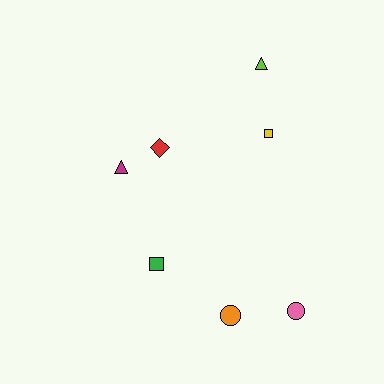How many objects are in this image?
There are 7 objects.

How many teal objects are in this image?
There are no teal objects.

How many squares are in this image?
There are 2 squares.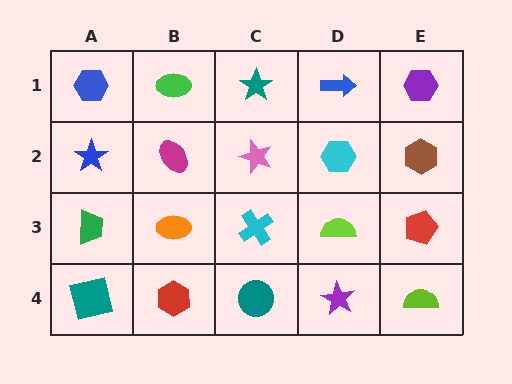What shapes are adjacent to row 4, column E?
A red pentagon (row 3, column E), a purple star (row 4, column D).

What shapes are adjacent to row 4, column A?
A green trapezoid (row 3, column A), a red hexagon (row 4, column B).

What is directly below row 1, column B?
A magenta ellipse.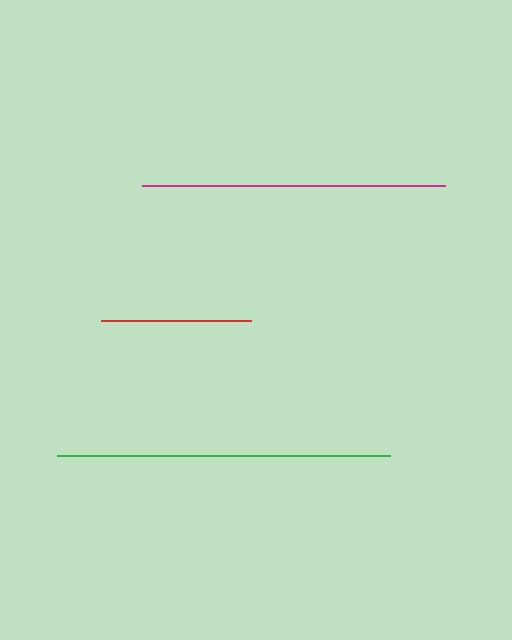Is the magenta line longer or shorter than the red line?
The magenta line is longer than the red line.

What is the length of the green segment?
The green segment is approximately 333 pixels long.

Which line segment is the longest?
The green line is the longest at approximately 333 pixels.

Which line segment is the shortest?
The red line is the shortest at approximately 150 pixels.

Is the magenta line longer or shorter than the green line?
The green line is longer than the magenta line.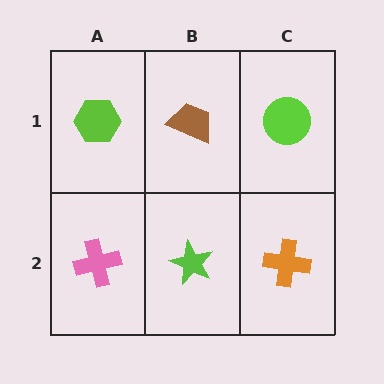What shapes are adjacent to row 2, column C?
A lime circle (row 1, column C), a lime star (row 2, column B).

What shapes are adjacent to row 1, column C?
An orange cross (row 2, column C), a brown trapezoid (row 1, column B).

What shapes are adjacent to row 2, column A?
A lime hexagon (row 1, column A), a lime star (row 2, column B).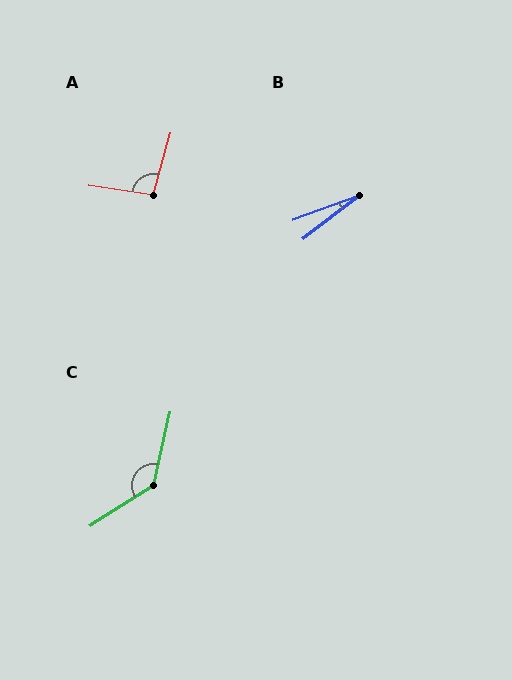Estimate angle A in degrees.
Approximately 97 degrees.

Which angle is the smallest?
B, at approximately 17 degrees.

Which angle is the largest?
C, at approximately 135 degrees.